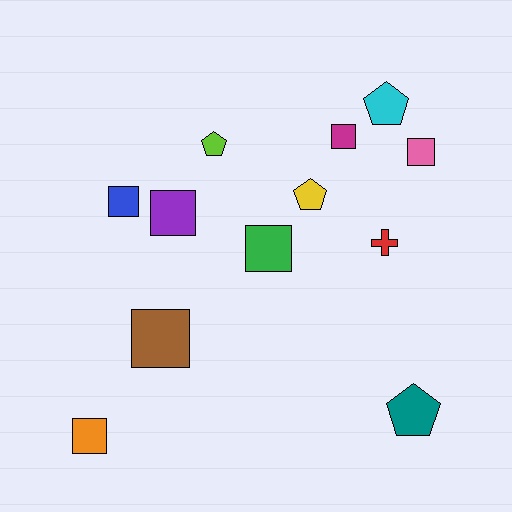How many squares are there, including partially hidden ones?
There are 7 squares.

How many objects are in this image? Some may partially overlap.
There are 12 objects.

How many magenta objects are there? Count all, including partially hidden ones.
There is 1 magenta object.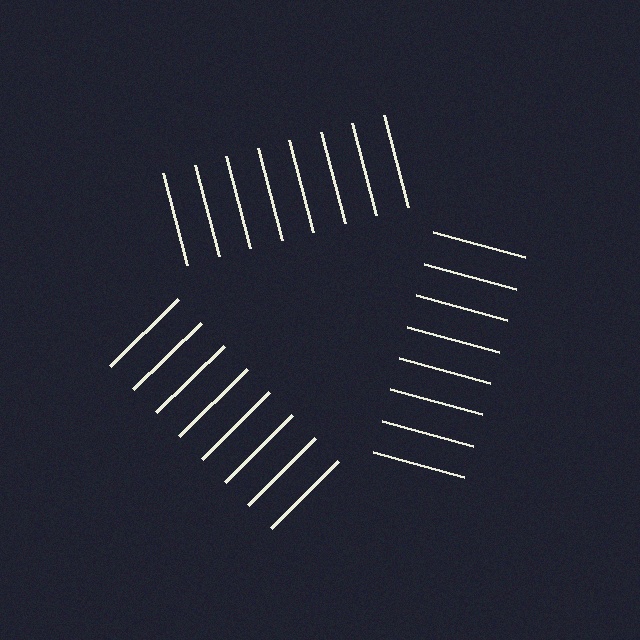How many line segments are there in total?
24 — 8 along each of the 3 edges.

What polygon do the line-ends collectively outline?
An illusory triangle — the line segments terminate on its edges but no continuous stroke is drawn.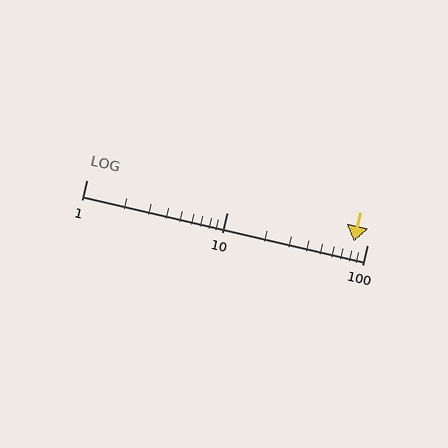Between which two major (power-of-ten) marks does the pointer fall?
The pointer is between 10 and 100.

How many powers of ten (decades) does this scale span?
The scale spans 2 decades, from 1 to 100.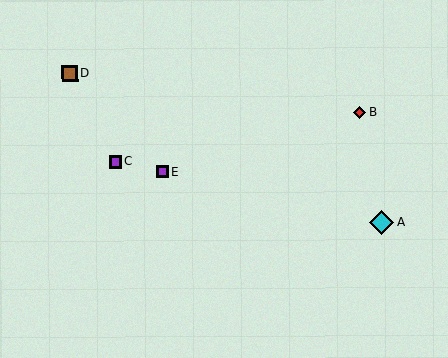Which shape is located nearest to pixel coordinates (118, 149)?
The purple square (labeled C) at (115, 161) is nearest to that location.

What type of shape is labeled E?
Shape E is a purple square.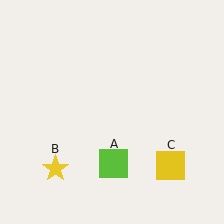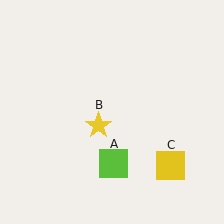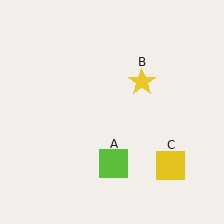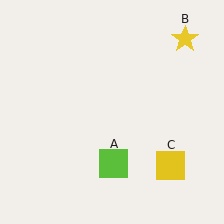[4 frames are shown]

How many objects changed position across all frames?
1 object changed position: yellow star (object B).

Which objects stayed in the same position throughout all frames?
Lime square (object A) and yellow square (object C) remained stationary.